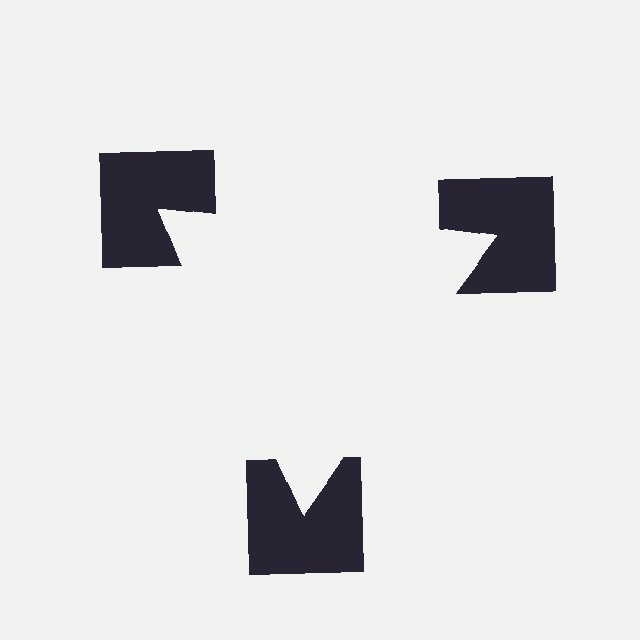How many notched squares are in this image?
There are 3 — one at each vertex of the illusory triangle.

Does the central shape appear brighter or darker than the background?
It typically appears slightly brighter than the background, even though no actual brightness change is drawn.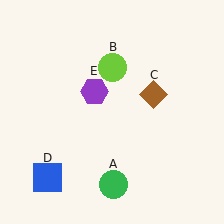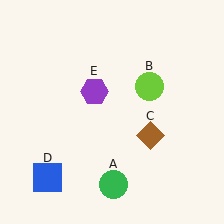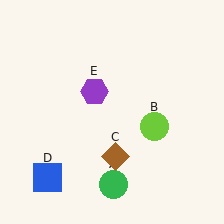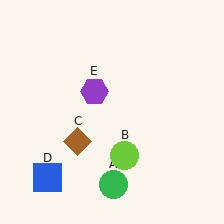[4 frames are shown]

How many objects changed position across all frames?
2 objects changed position: lime circle (object B), brown diamond (object C).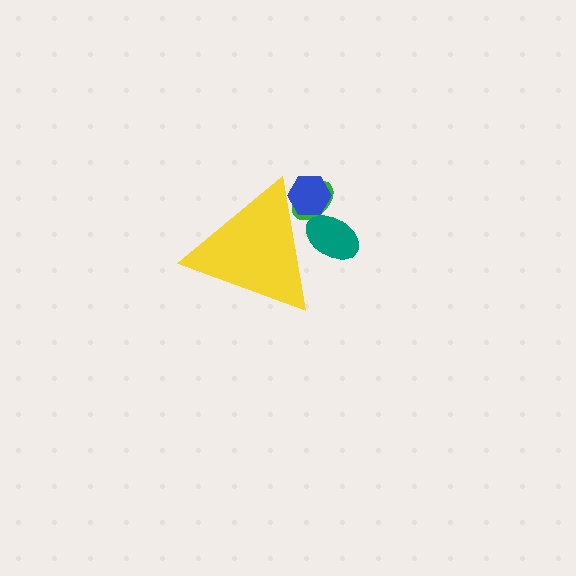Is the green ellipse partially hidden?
Yes, the green ellipse is partially hidden behind the yellow triangle.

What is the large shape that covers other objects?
A yellow triangle.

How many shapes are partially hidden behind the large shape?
3 shapes are partially hidden.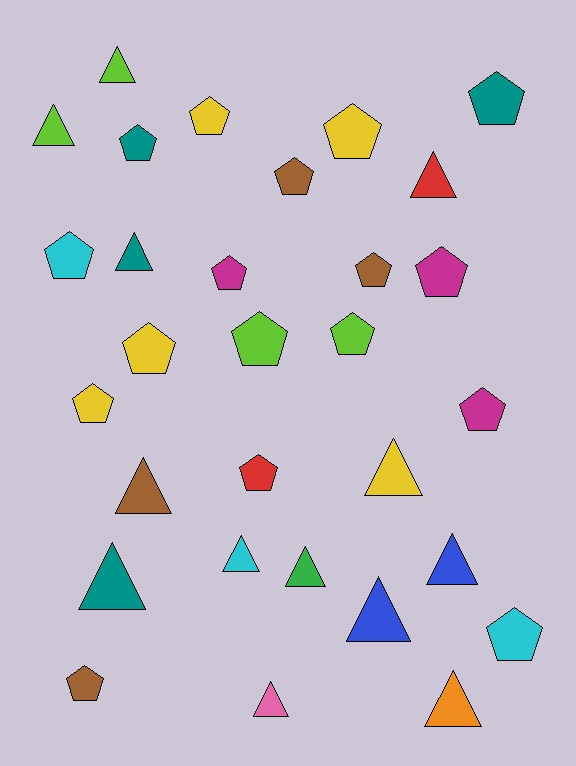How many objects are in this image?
There are 30 objects.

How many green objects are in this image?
There is 1 green object.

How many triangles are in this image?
There are 13 triangles.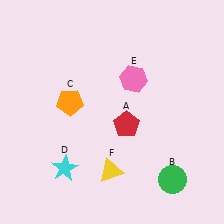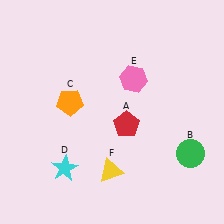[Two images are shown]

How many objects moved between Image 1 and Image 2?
1 object moved between the two images.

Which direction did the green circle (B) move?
The green circle (B) moved up.